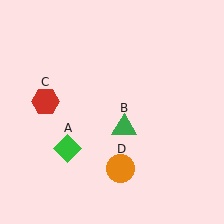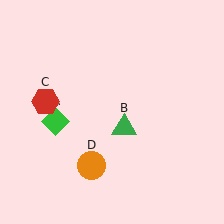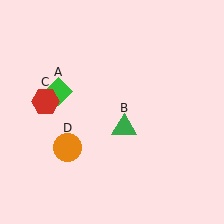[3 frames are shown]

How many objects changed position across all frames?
2 objects changed position: green diamond (object A), orange circle (object D).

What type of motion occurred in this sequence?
The green diamond (object A), orange circle (object D) rotated clockwise around the center of the scene.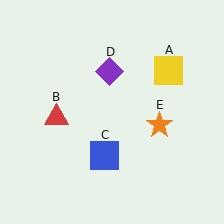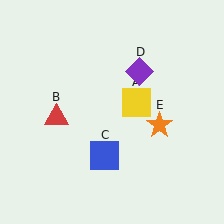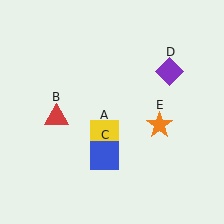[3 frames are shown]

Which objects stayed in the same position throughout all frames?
Red triangle (object B) and blue square (object C) and orange star (object E) remained stationary.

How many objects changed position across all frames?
2 objects changed position: yellow square (object A), purple diamond (object D).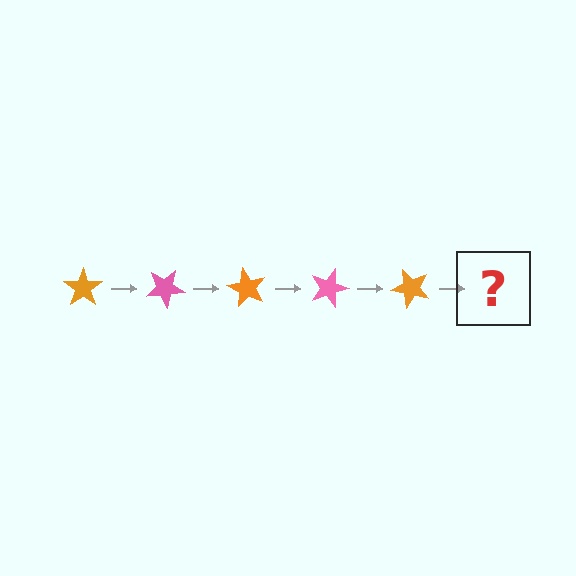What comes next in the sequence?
The next element should be a pink star, rotated 150 degrees from the start.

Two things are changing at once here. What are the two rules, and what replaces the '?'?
The two rules are that it rotates 30 degrees each step and the color cycles through orange and pink. The '?' should be a pink star, rotated 150 degrees from the start.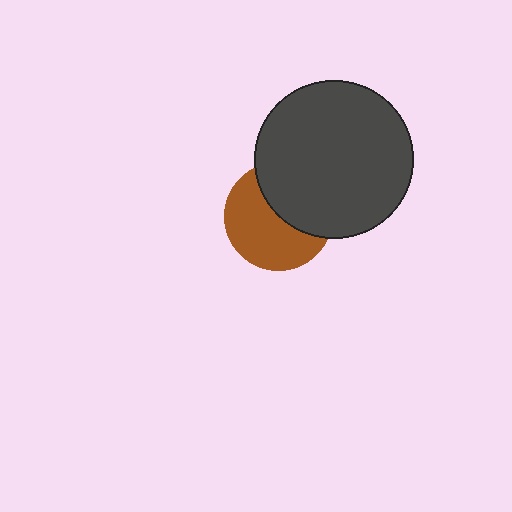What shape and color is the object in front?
The object in front is a dark gray circle.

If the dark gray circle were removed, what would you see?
You would see the complete brown circle.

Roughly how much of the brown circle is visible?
About half of it is visible (roughly 57%).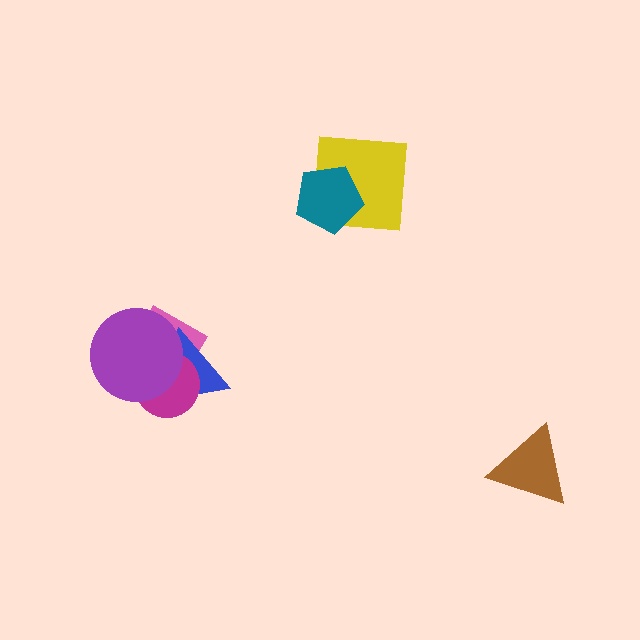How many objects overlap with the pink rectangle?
3 objects overlap with the pink rectangle.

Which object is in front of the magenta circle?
The purple circle is in front of the magenta circle.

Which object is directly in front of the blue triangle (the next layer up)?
The magenta circle is directly in front of the blue triangle.